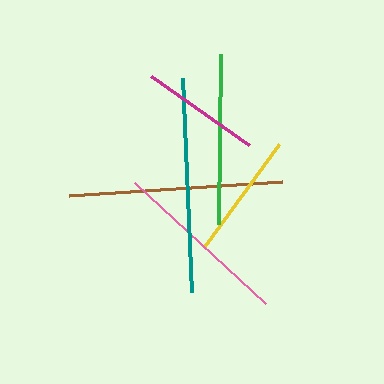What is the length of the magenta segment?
The magenta segment is approximately 119 pixels long.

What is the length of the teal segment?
The teal segment is approximately 214 pixels long.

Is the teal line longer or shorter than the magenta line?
The teal line is longer than the magenta line.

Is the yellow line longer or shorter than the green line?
The green line is longer than the yellow line.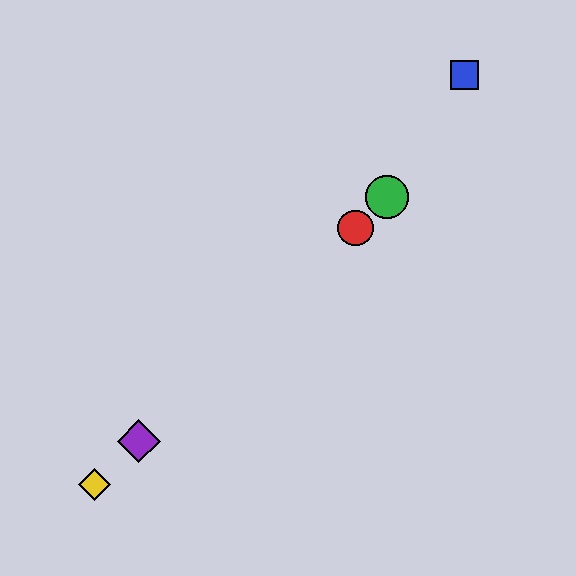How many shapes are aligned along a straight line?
4 shapes (the red circle, the green circle, the yellow diamond, the purple diamond) are aligned along a straight line.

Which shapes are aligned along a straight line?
The red circle, the green circle, the yellow diamond, the purple diamond are aligned along a straight line.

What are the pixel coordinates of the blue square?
The blue square is at (465, 75).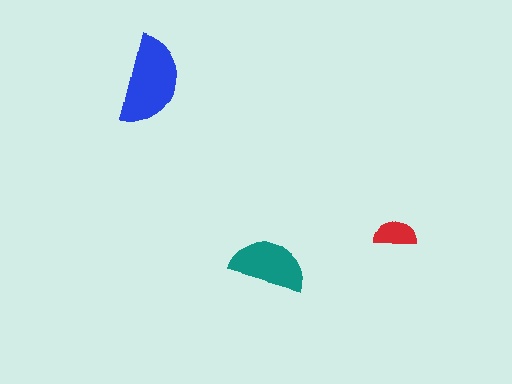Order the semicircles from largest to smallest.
the blue one, the teal one, the red one.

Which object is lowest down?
The teal semicircle is bottommost.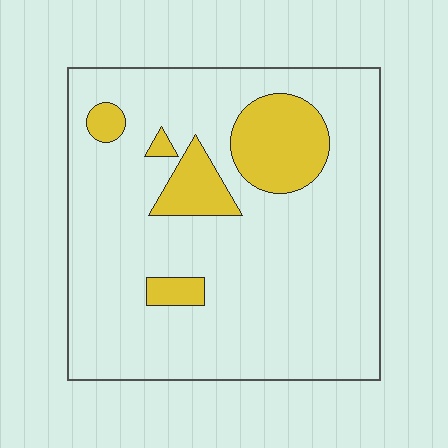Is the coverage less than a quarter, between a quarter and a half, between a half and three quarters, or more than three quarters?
Less than a quarter.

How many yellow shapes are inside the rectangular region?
5.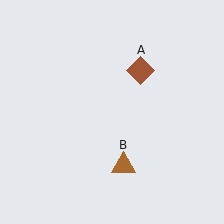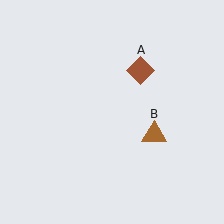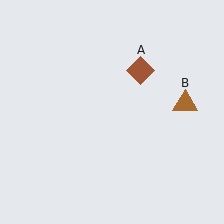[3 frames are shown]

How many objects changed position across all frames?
1 object changed position: brown triangle (object B).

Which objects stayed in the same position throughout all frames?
Brown diamond (object A) remained stationary.